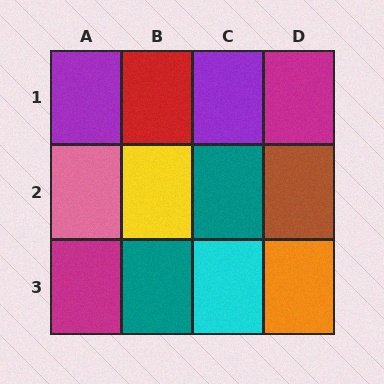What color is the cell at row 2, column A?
Pink.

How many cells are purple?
2 cells are purple.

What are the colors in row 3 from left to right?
Magenta, teal, cyan, orange.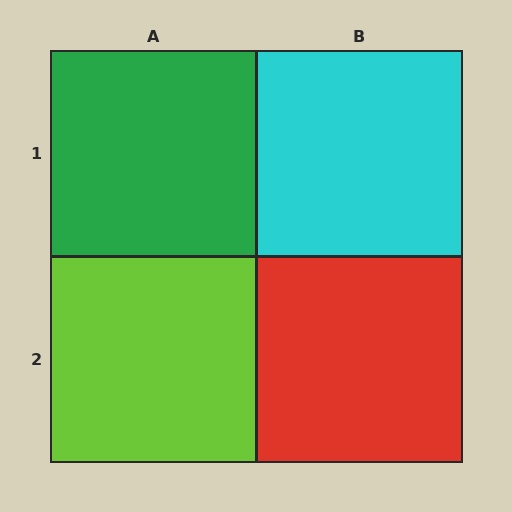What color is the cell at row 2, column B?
Red.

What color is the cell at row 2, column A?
Lime.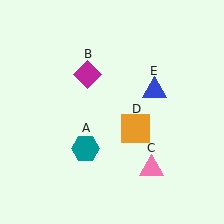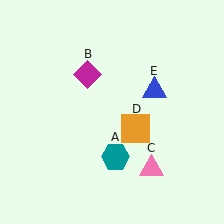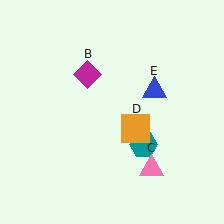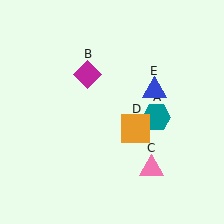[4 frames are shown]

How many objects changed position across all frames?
1 object changed position: teal hexagon (object A).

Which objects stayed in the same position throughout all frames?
Magenta diamond (object B) and pink triangle (object C) and orange square (object D) and blue triangle (object E) remained stationary.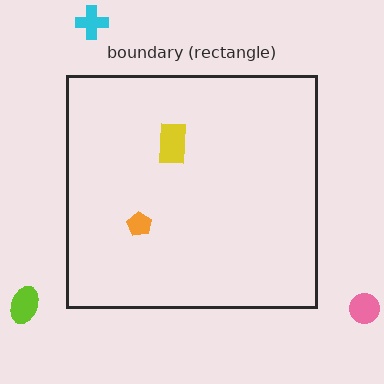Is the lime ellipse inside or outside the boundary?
Outside.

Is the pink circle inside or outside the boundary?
Outside.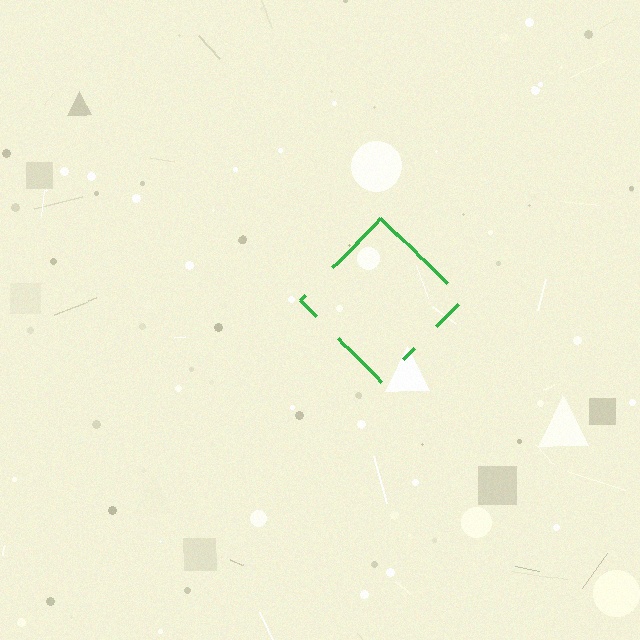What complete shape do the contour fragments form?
The contour fragments form a diamond.